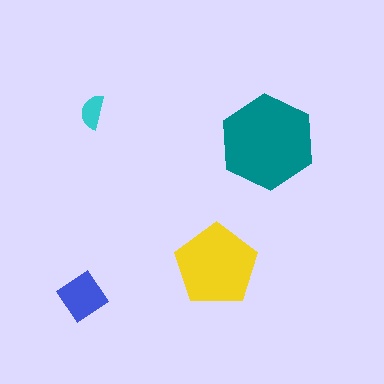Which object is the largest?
The teal hexagon.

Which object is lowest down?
The blue diamond is bottommost.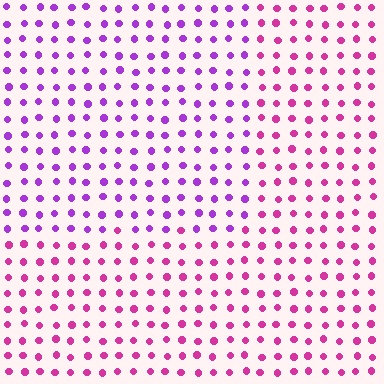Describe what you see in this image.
The image is filled with small magenta elements in a uniform arrangement. A rectangle-shaped region is visible where the elements are tinted to a slightly different hue, forming a subtle color boundary.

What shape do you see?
I see a rectangle.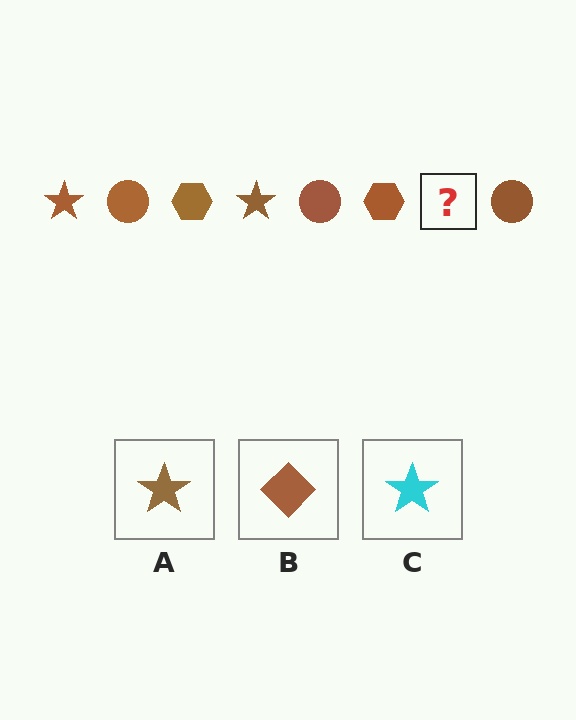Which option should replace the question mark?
Option A.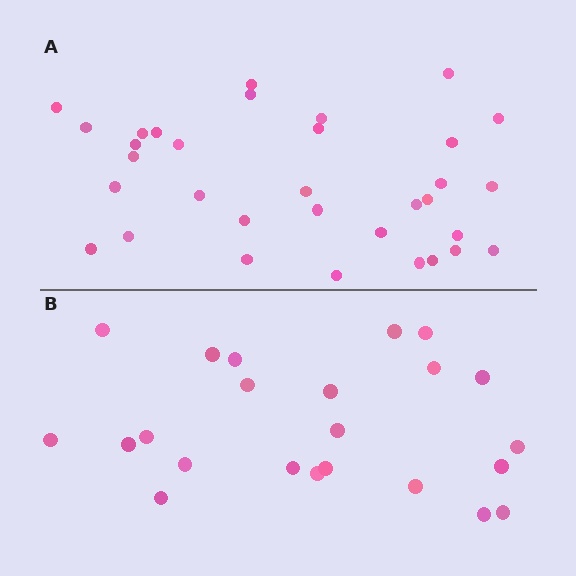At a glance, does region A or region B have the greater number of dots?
Region A (the top region) has more dots.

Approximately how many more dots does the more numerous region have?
Region A has roughly 10 or so more dots than region B.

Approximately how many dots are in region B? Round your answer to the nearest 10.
About 20 dots. (The exact count is 23, which rounds to 20.)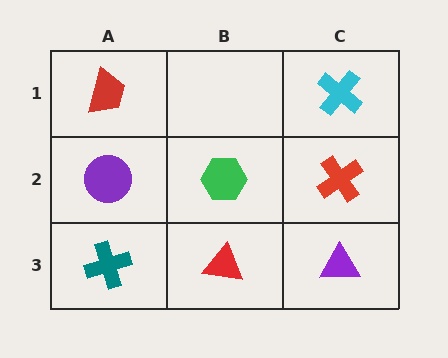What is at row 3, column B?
A red triangle.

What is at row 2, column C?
A red cross.